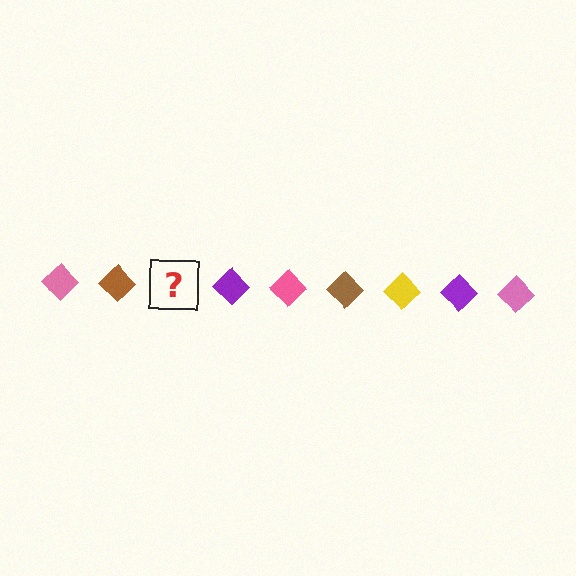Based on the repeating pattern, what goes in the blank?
The blank should be a yellow diamond.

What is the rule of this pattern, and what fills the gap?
The rule is that the pattern cycles through pink, brown, yellow, purple diamonds. The gap should be filled with a yellow diamond.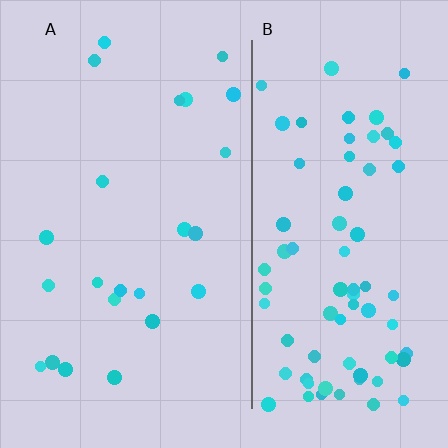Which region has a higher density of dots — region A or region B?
B (the right).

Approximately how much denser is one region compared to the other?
Approximately 3.4× — region B over region A.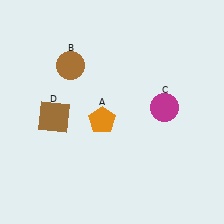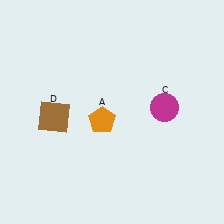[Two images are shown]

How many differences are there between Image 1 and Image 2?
There is 1 difference between the two images.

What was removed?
The brown circle (B) was removed in Image 2.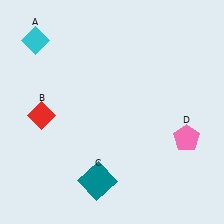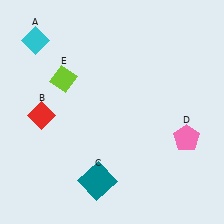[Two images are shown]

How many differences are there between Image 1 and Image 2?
There is 1 difference between the two images.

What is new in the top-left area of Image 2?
A lime diamond (E) was added in the top-left area of Image 2.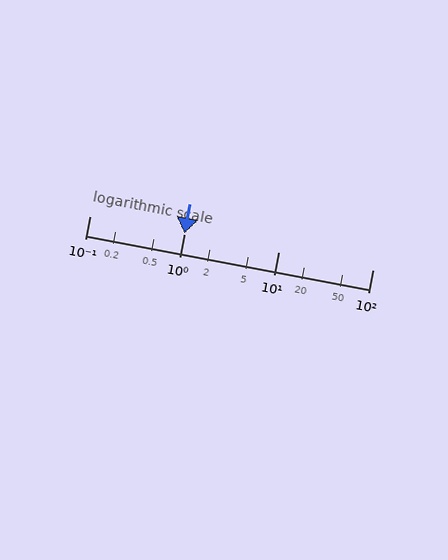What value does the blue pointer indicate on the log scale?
The pointer indicates approximately 1.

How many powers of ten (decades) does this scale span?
The scale spans 3 decades, from 0.1 to 100.